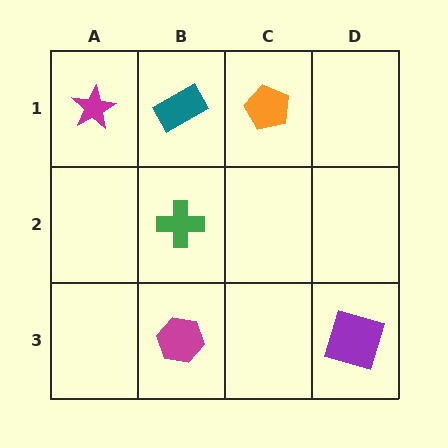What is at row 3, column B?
A magenta hexagon.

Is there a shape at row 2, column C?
No, that cell is empty.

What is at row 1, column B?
A teal rectangle.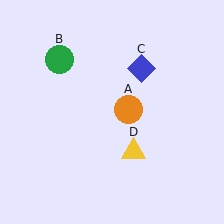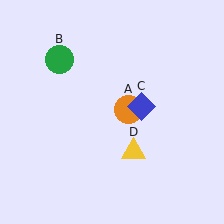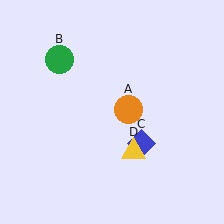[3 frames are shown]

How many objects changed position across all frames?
1 object changed position: blue diamond (object C).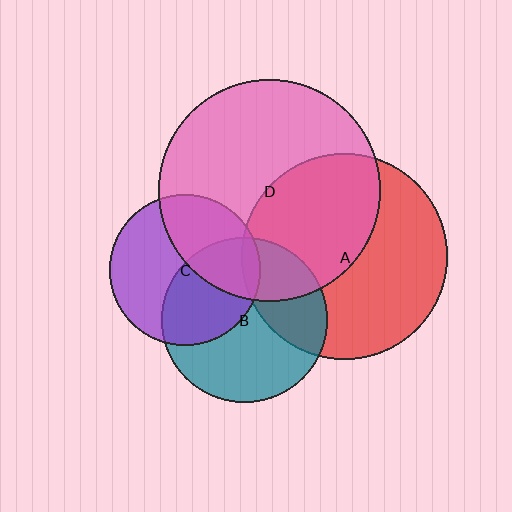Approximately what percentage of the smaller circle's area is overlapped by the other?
Approximately 45%.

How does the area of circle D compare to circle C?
Approximately 2.2 times.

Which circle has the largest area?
Circle D (pink).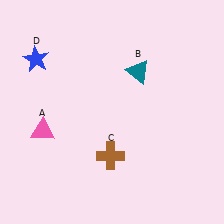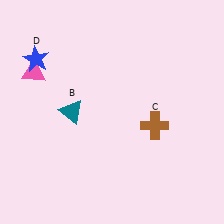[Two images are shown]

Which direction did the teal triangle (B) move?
The teal triangle (B) moved left.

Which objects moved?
The objects that moved are: the pink triangle (A), the teal triangle (B), the brown cross (C).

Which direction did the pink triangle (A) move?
The pink triangle (A) moved up.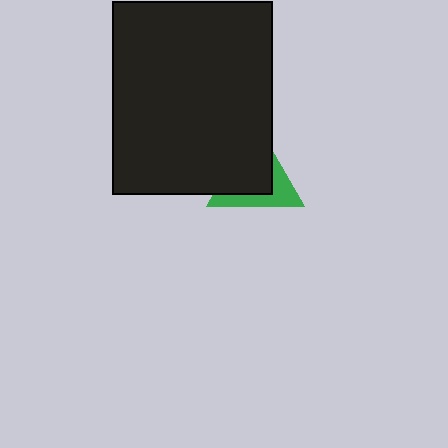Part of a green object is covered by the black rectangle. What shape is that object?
It is a triangle.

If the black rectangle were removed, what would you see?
You would see the complete green triangle.